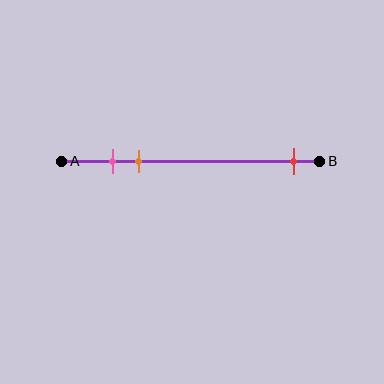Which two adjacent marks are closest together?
The pink and orange marks are the closest adjacent pair.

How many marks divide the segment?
There are 3 marks dividing the segment.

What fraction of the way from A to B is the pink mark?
The pink mark is approximately 20% (0.2) of the way from A to B.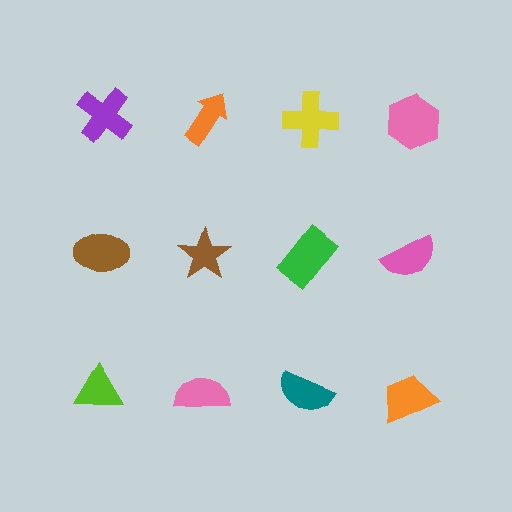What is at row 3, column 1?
A lime triangle.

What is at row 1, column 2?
An orange arrow.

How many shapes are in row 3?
4 shapes.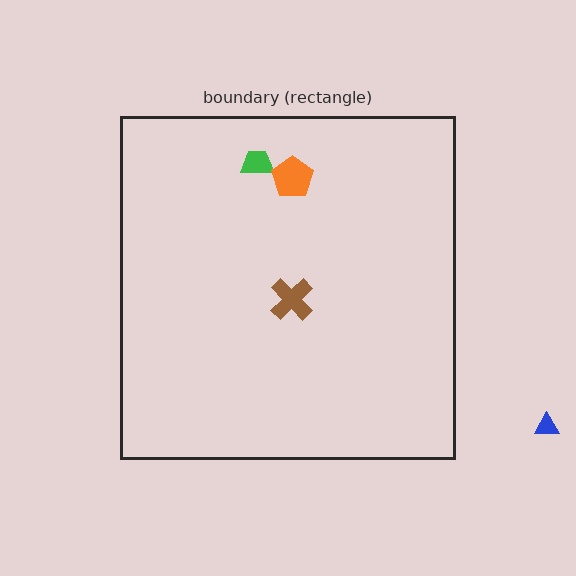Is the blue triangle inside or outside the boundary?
Outside.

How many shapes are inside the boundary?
3 inside, 1 outside.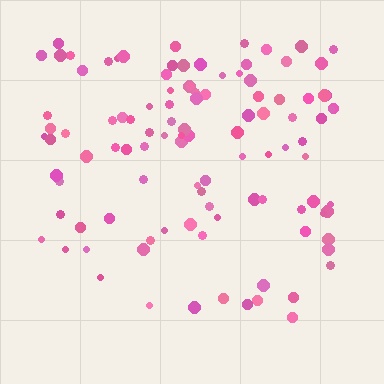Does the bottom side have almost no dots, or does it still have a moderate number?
Still a moderate number, just noticeably fewer than the top.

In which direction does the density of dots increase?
From bottom to top, with the top side densest.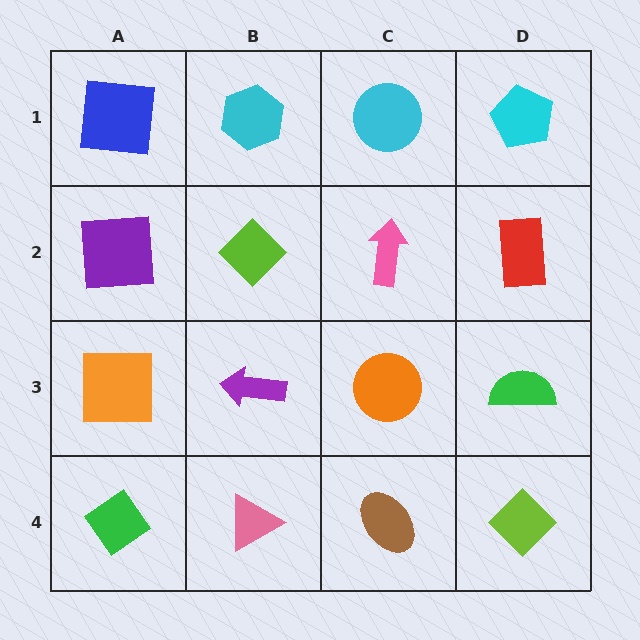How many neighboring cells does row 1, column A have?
2.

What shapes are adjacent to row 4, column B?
A purple arrow (row 3, column B), a green diamond (row 4, column A), a brown ellipse (row 4, column C).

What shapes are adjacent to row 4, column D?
A green semicircle (row 3, column D), a brown ellipse (row 4, column C).